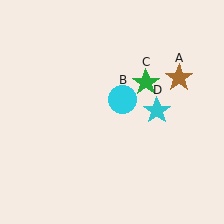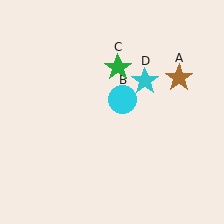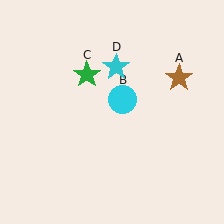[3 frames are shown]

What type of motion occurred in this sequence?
The green star (object C), cyan star (object D) rotated counterclockwise around the center of the scene.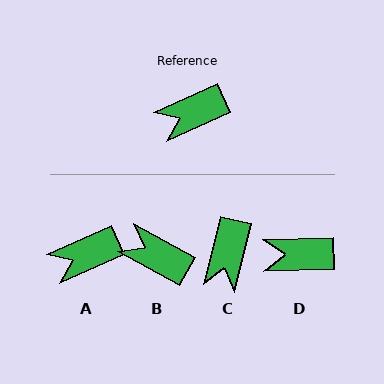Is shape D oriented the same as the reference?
No, it is off by about 22 degrees.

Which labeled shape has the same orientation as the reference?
A.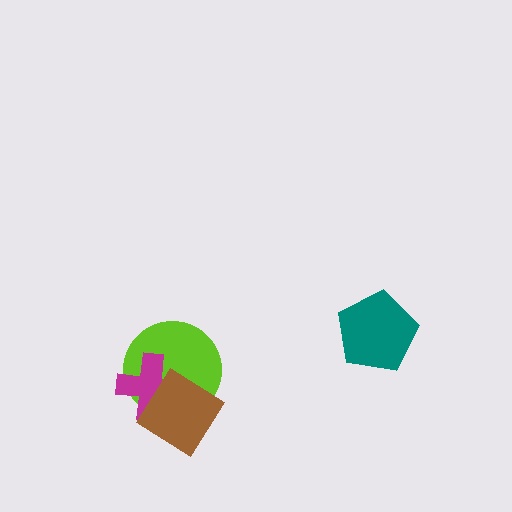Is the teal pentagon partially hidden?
No, no other shape covers it.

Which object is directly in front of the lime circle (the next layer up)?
The magenta cross is directly in front of the lime circle.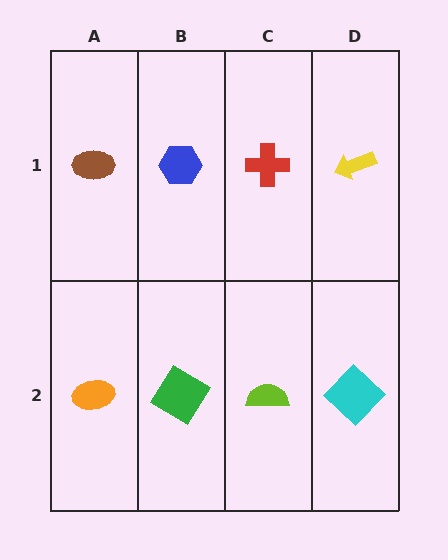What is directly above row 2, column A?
A brown ellipse.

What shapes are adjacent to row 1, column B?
A green diamond (row 2, column B), a brown ellipse (row 1, column A), a red cross (row 1, column C).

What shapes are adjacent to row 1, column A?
An orange ellipse (row 2, column A), a blue hexagon (row 1, column B).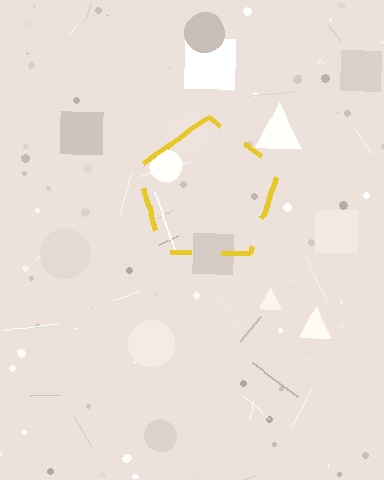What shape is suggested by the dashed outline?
The dashed outline suggests a pentagon.